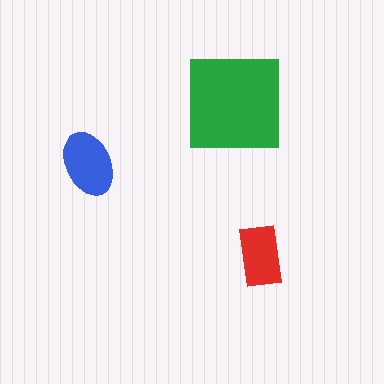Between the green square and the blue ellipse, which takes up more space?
The green square.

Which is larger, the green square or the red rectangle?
The green square.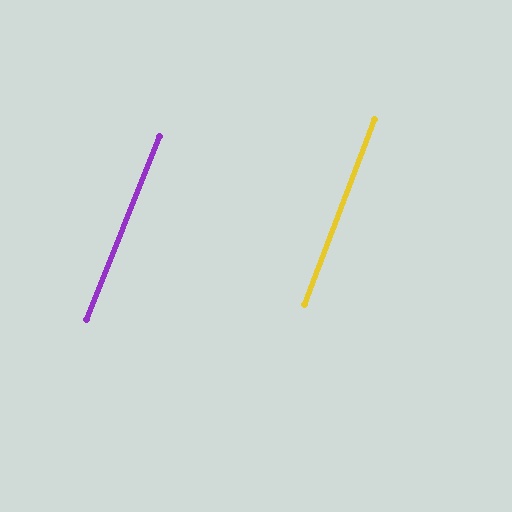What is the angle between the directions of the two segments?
Approximately 1 degree.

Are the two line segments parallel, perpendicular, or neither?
Parallel — their directions differ by only 0.8°.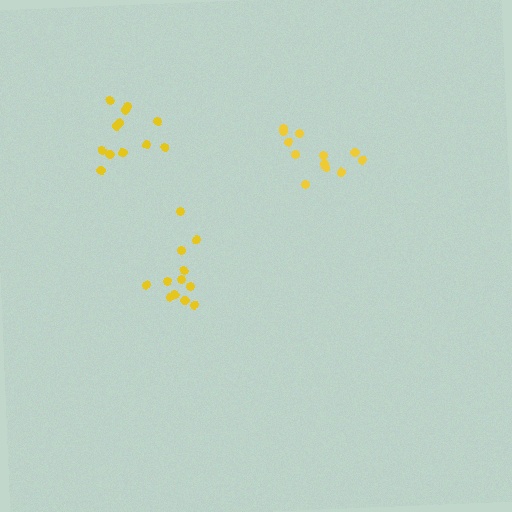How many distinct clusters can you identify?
There are 3 distinct clusters.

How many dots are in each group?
Group 1: 12 dots, Group 2: 12 dots, Group 3: 12 dots (36 total).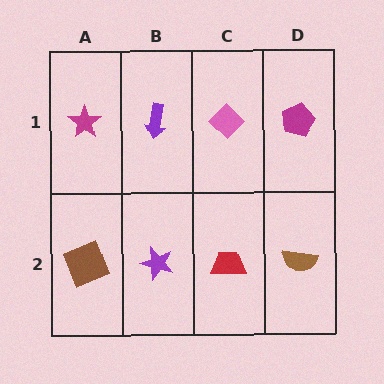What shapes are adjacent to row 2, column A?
A magenta star (row 1, column A), a purple star (row 2, column B).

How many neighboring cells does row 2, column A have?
2.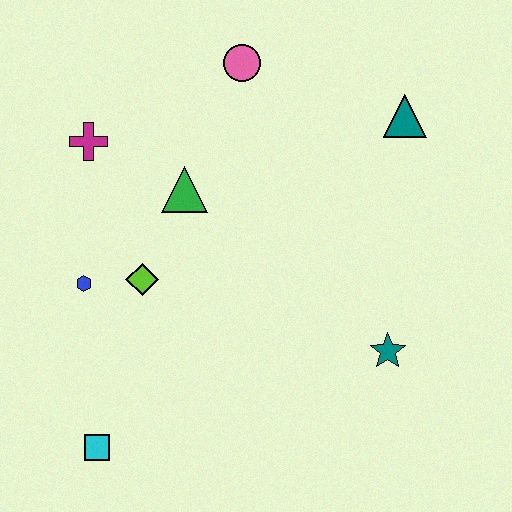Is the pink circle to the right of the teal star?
No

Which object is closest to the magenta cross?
The green triangle is closest to the magenta cross.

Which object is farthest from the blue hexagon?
The teal triangle is farthest from the blue hexagon.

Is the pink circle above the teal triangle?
Yes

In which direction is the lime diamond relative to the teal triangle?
The lime diamond is to the left of the teal triangle.